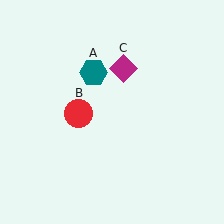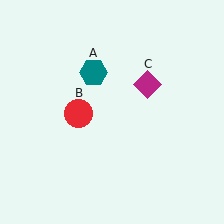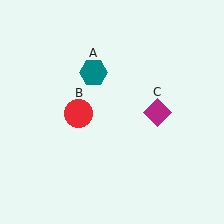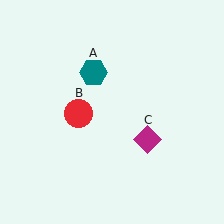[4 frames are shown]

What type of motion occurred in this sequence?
The magenta diamond (object C) rotated clockwise around the center of the scene.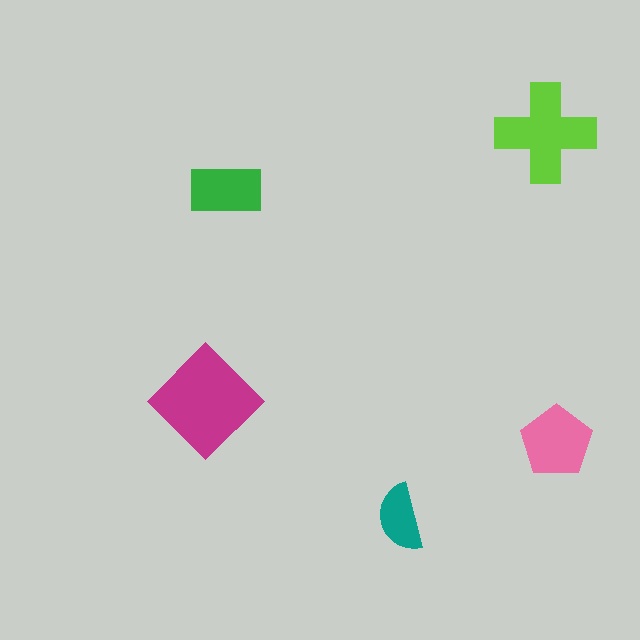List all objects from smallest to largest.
The teal semicircle, the green rectangle, the pink pentagon, the lime cross, the magenta diamond.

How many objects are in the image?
There are 5 objects in the image.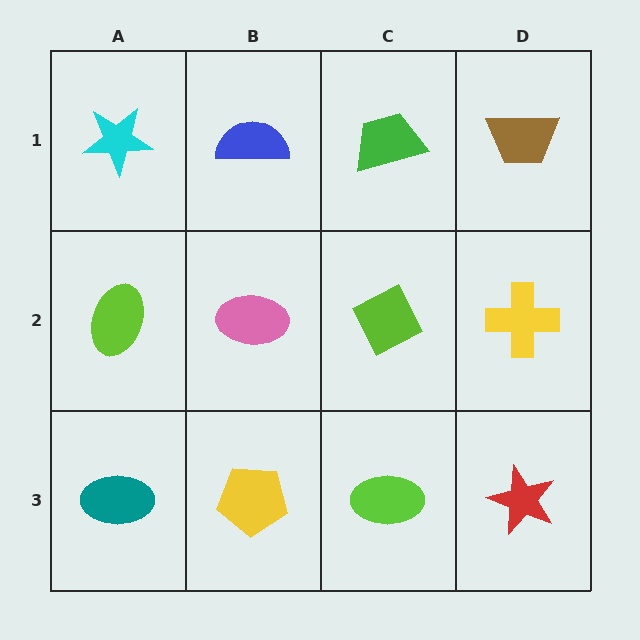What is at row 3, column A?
A teal ellipse.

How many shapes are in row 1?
4 shapes.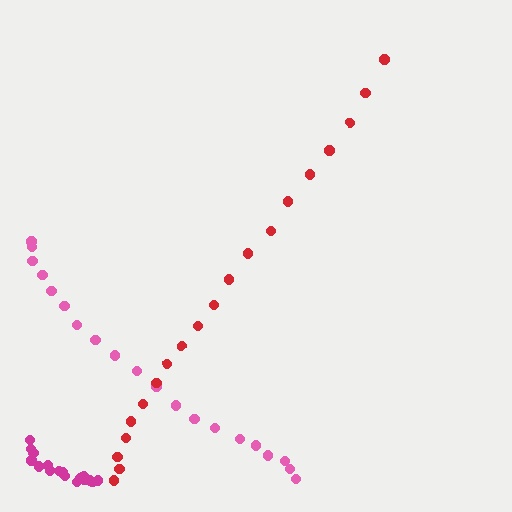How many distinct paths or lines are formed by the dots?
There are 3 distinct paths.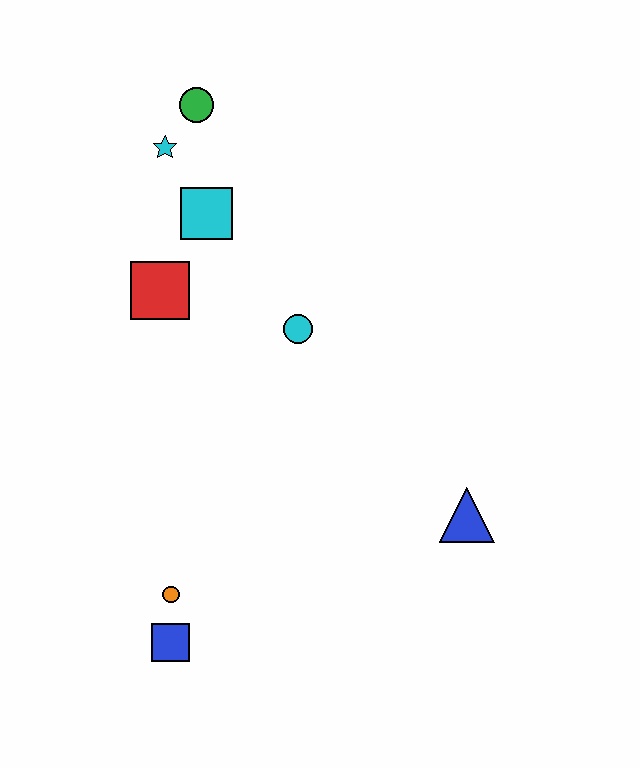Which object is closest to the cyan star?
The green circle is closest to the cyan star.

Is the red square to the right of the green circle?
No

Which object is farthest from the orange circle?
The green circle is farthest from the orange circle.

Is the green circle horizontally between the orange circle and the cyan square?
Yes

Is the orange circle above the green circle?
No